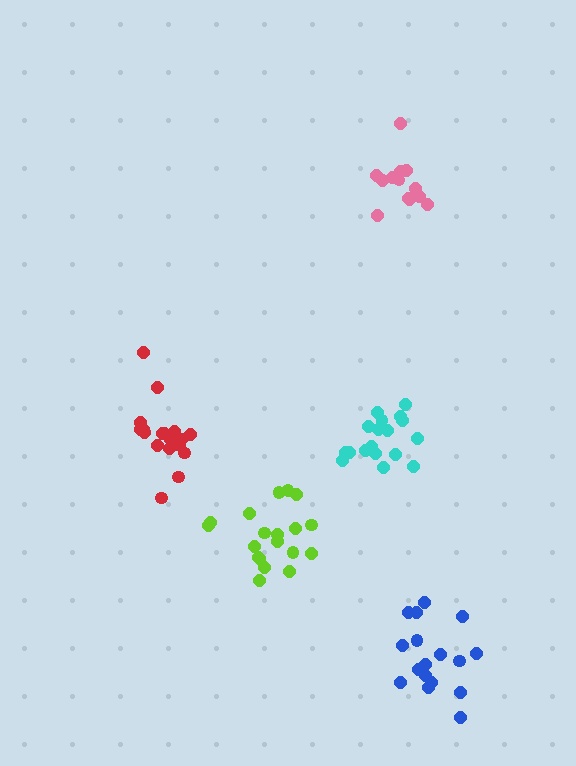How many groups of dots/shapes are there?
There are 5 groups.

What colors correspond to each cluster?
The clusters are colored: cyan, red, lime, blue, pink.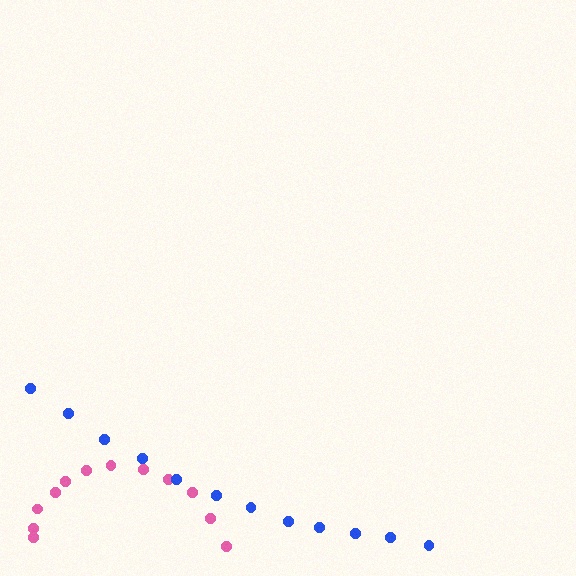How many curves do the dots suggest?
There are 2 distinct paths.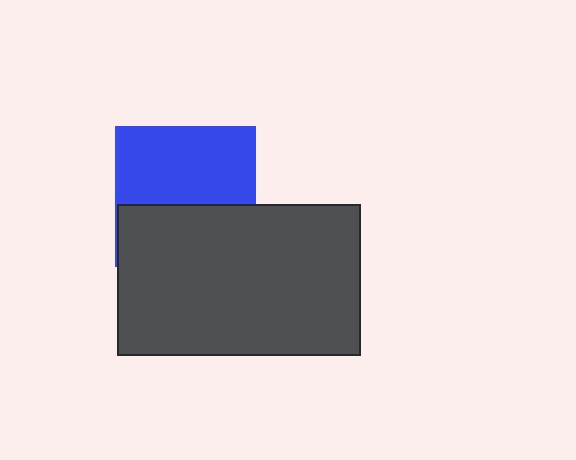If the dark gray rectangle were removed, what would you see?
You would see the complete blue square.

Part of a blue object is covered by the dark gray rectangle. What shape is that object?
It is a square.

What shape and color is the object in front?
The object in front is a dark gray rectangle.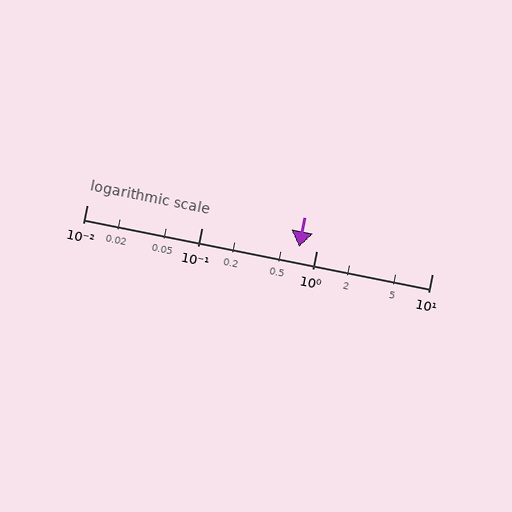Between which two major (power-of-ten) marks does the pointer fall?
The pointer is between 0.1 and 1.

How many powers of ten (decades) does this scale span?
The scale spans 3 decades, from 0.01 to 10.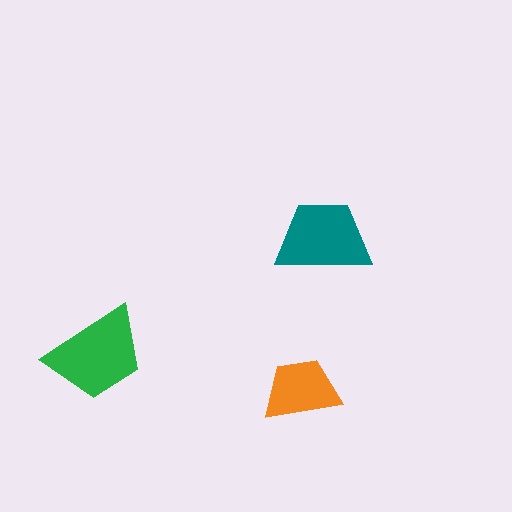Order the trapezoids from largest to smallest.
the green one, the teal one, the orange one.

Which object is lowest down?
The orange trapezoid is bottommost.